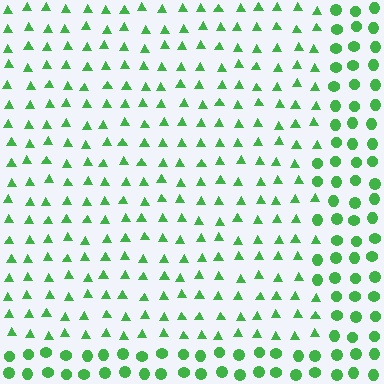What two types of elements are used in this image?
The image uses triangles inside the rectangle region and circles outside it.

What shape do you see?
I see a rectangle.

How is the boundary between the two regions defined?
The boundary is defined by a change in element shape: triangles inside vs. circles outside. All elements share the same color and spacing.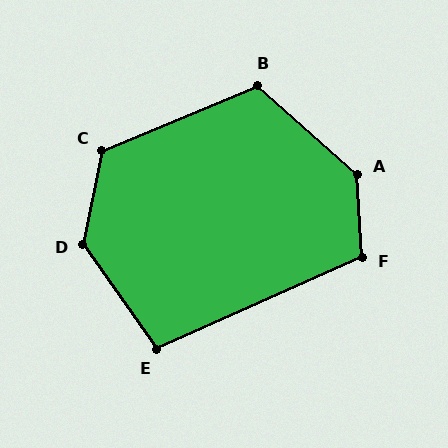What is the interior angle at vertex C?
Approximately 124 degrees (obtuse).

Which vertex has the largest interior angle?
A, at approximately 135 degrees.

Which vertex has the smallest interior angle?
E, at approximately 101 degrees.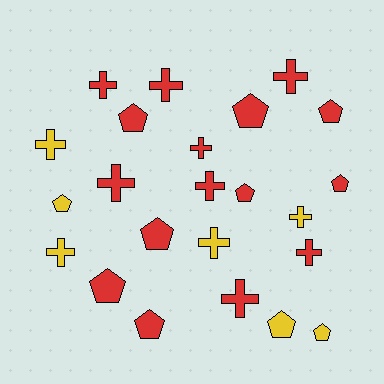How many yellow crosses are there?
There are 4 yellow crosses.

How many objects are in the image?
There are 23 objects.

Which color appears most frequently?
Red, with 16 objects.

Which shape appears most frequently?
Cross, with 12 objects.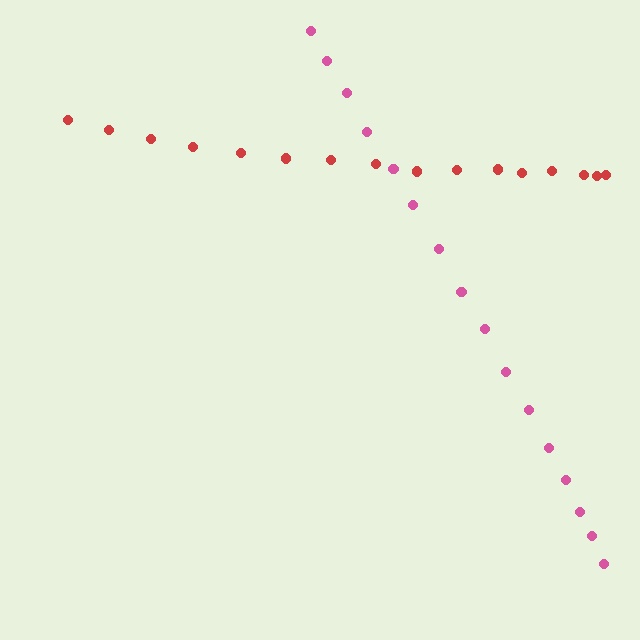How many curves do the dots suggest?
There are 2 distinct paths.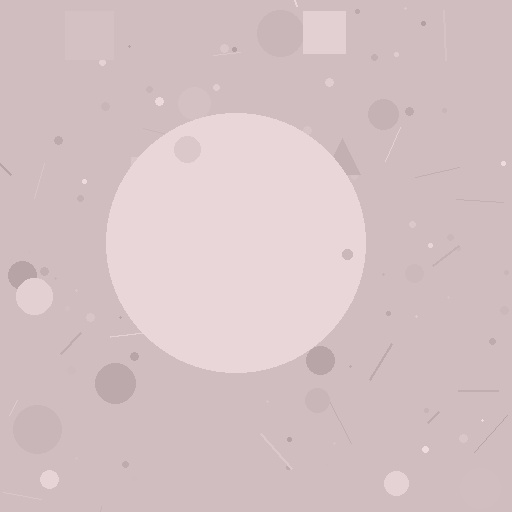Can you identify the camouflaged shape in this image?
The camouflaged shape is a circle.